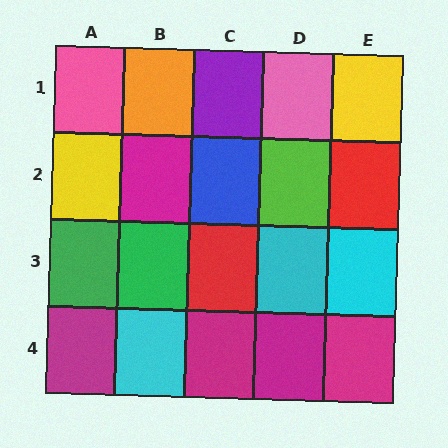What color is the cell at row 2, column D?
Lime.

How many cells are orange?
1 cell is orange.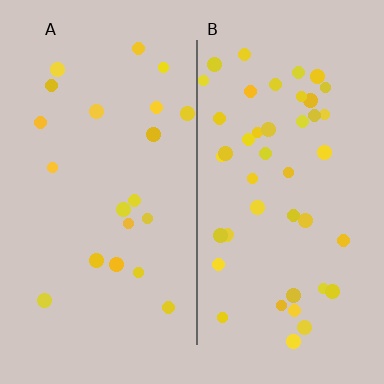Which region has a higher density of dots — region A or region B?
B (the right).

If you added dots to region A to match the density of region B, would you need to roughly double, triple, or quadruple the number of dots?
Approximately double.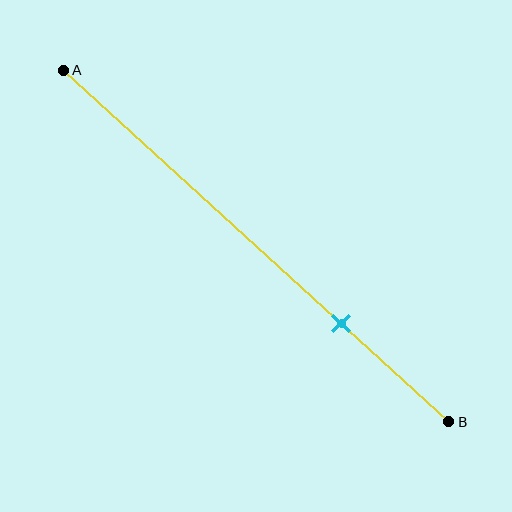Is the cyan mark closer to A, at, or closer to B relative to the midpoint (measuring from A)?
The cyan mark is closer to point B than the midpoint of segment AB.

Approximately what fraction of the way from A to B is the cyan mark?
The cyan mark is approximately 70% of the way from A to B.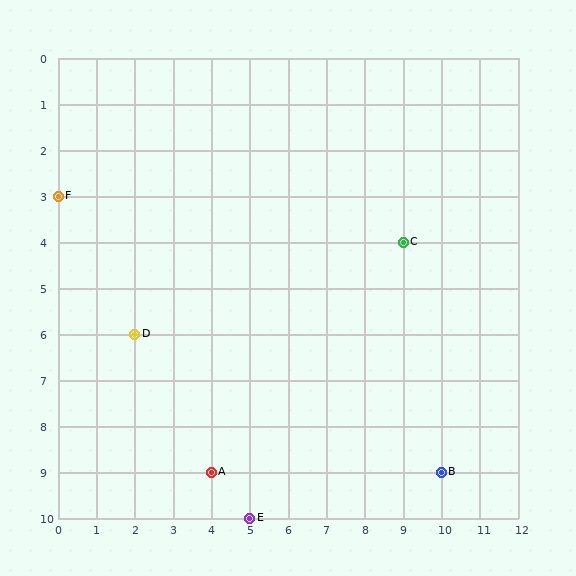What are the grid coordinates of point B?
Point B is at grid coordinates (10, 9).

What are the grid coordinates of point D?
Point D is at grid coordinates (2, 6).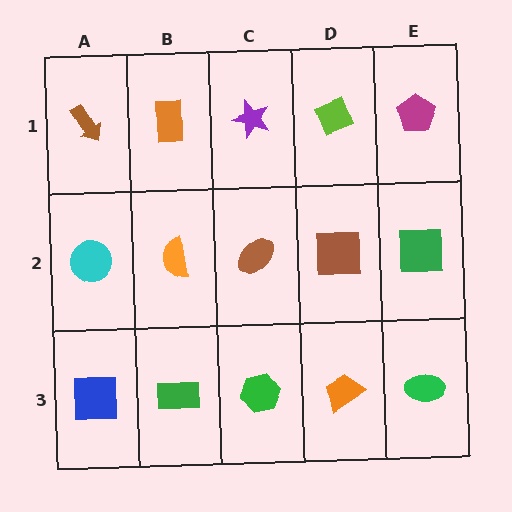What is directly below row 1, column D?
A brown square.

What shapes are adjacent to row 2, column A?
A brown arrow (row 1, column A), a blue square (row 3, column A), an orange semicircle (row 2, column B).